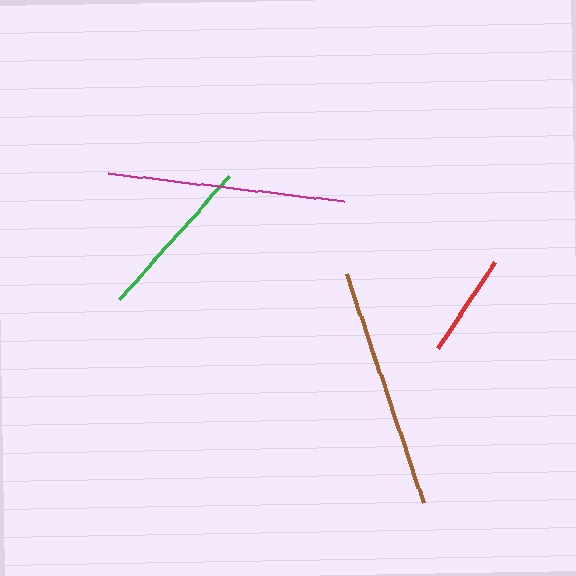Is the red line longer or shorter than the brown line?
The brown line is longer than the red line.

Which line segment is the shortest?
The red line is the shortest at approximately 103 pixels.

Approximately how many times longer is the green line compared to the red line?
The green line is approximately 1.6 times the length of the red line.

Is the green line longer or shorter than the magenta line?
The magenta line is longer than the green line.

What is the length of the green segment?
The green segment is approximately 165 pixels long.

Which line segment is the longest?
The brown line is the longest at approximately 242 pixels.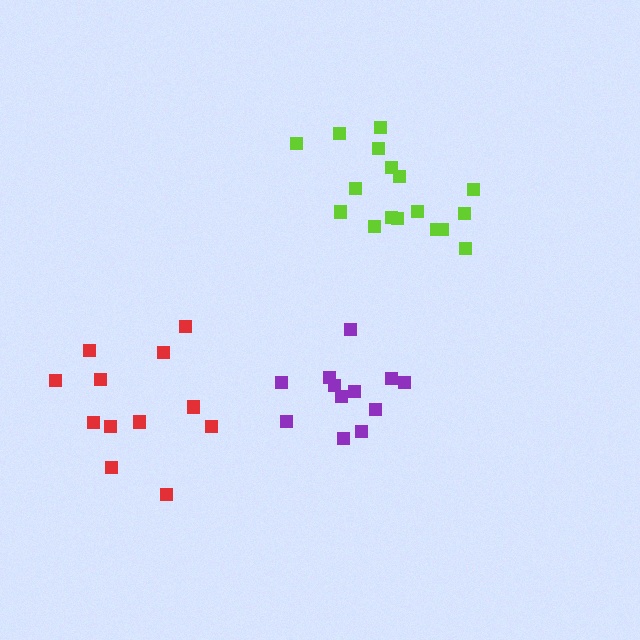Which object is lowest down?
The red cluster is bottommost.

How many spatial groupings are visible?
There are 3 spatial groupings.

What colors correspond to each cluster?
The clusters are colored: purple, lime, red.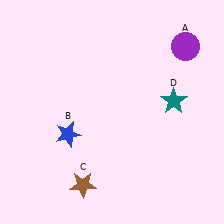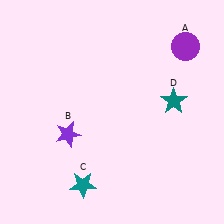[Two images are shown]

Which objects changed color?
B changed from blue to purple. C changed from brown to teal.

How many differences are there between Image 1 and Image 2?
There are 2 differences between the two images.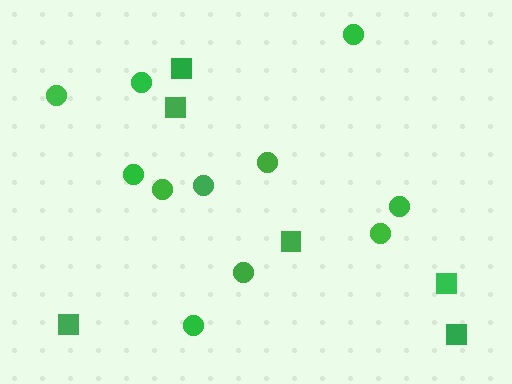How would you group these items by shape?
There are 2 groups: one group of circles (11) and one group of squares (6).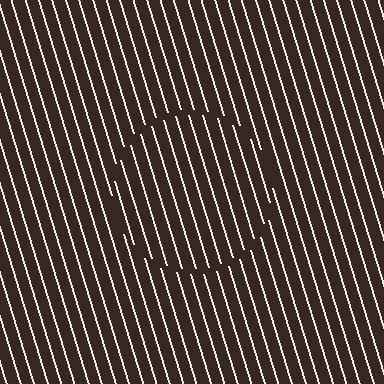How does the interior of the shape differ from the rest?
The interior of the shape contains the same grating, shifted by half a period — the contour is defined by the phase discontinuity where line-ends from the inner and outer gratings abut.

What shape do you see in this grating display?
An illusory circle. The interior of the shape contains the same grating, shifted by half a period — the contour is defined by the phase discontinuity where line-ends from the inner and outer gratings abut.